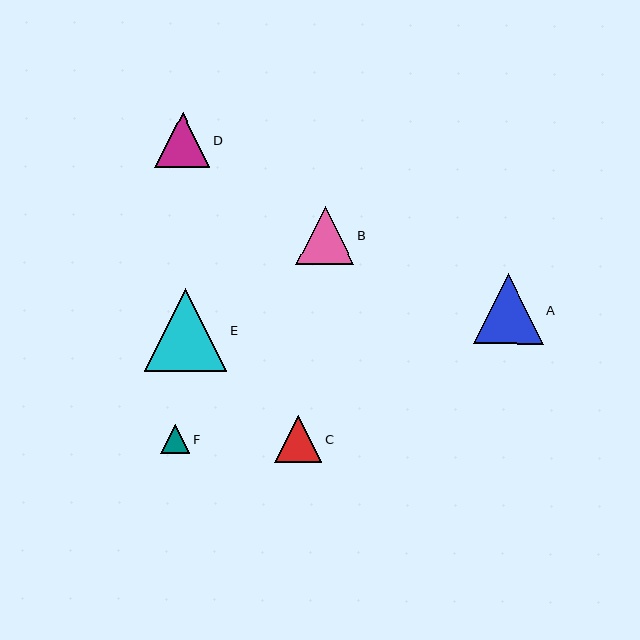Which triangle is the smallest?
Triangle F is the smallest with a size of approximately 30 pixels.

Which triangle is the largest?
Triangle E is the largest with a size of approximately 83 pixels.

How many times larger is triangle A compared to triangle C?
Triangle A is approximately 1.5 times the size of triangle C.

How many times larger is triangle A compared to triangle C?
Triangle A is approximately 1.5 times the size of triangle C.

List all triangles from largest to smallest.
From largest to smallest: E, A, B, D, C, F.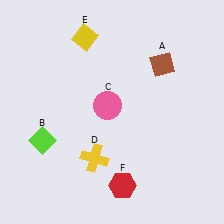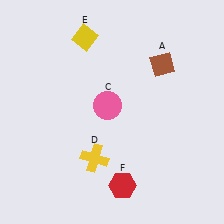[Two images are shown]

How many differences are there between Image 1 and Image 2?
There is 1 difference between the two images.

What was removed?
The lime diamond (B) was removed in Image 2.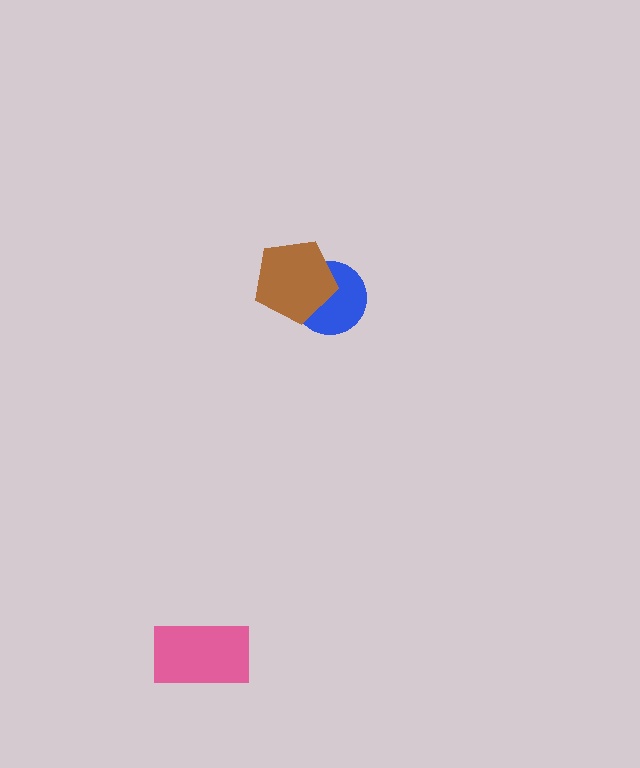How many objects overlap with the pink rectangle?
0 objects overlap with the pink rectangle.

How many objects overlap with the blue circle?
1 object overlaps with the blue circle.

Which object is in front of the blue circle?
The brown pentagon is in front of the blue circle.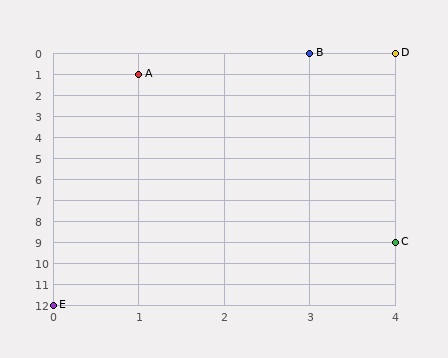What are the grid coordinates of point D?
Point D is at grid coordinates (4, 0).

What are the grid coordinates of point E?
Point E is at grid coordinates (0, 12).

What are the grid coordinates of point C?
Point C is at grid coordinates (4, 9).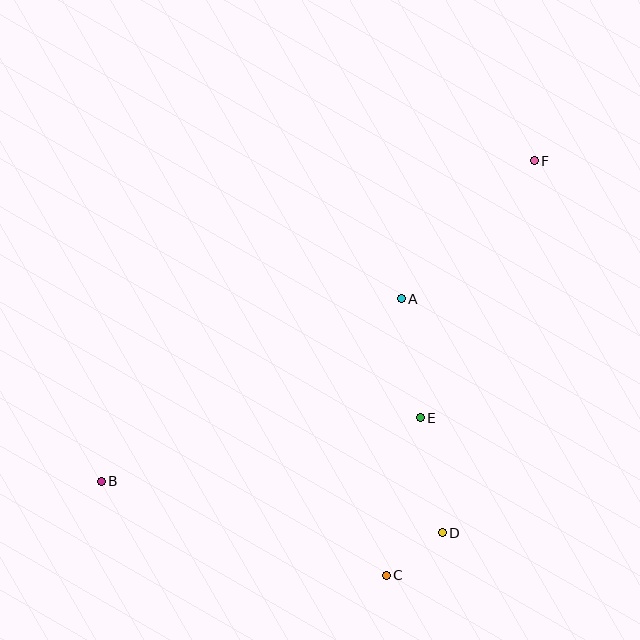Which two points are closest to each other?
Points C and D are closest to each other.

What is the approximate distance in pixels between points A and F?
The distance between A and F is approximately 191 pixels.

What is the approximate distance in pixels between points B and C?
The distance between B and C is approximately 300 pixels.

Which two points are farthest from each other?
Points B and F are farthest from each other.